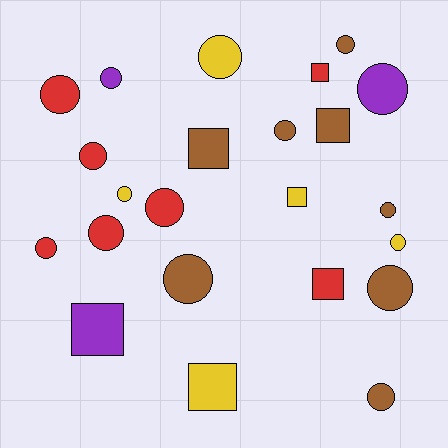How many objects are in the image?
There are 23 objects.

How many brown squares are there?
There are 2 brown squares.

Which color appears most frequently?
Brown, with 8 objects.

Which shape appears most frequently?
Circle, with 16 objects.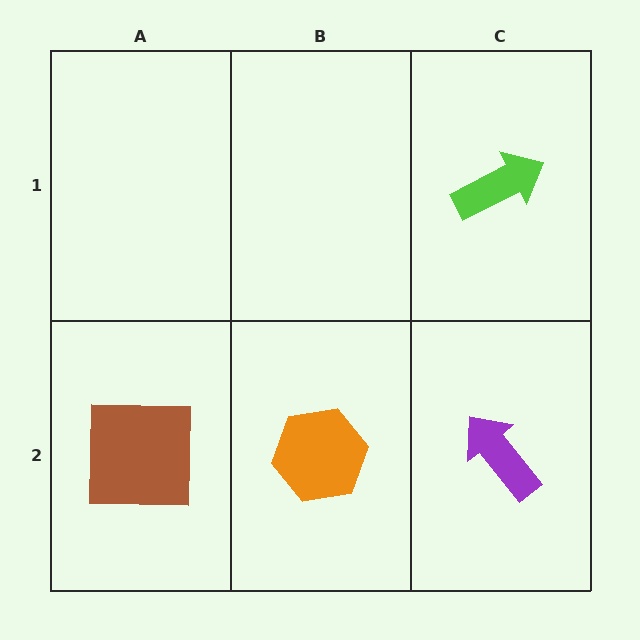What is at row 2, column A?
A brown square.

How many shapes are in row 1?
1 shape.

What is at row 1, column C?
A lime arrow.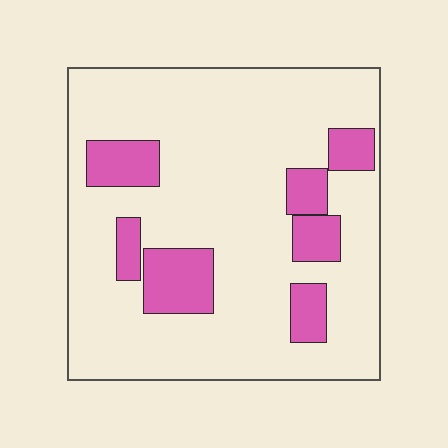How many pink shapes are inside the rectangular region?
7.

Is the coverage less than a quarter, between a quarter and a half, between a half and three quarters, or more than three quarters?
Less than a quarter.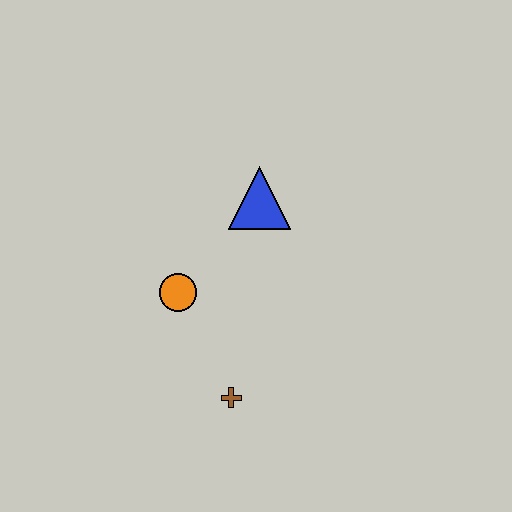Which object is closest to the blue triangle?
The orange circle is closest to the blue triangle.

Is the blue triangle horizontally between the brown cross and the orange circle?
No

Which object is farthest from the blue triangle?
The brown cross is farthest from the blue triangle.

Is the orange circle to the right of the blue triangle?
No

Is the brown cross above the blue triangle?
No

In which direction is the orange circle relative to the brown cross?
The orange circle is above the brown cross.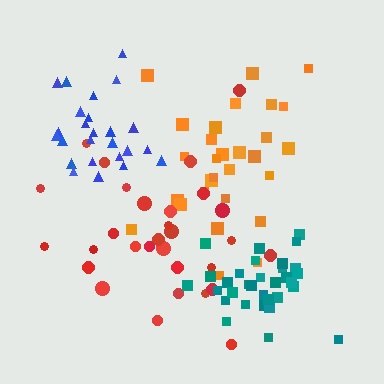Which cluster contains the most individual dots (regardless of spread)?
Teal (33).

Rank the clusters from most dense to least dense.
teal, blue, orange, red.